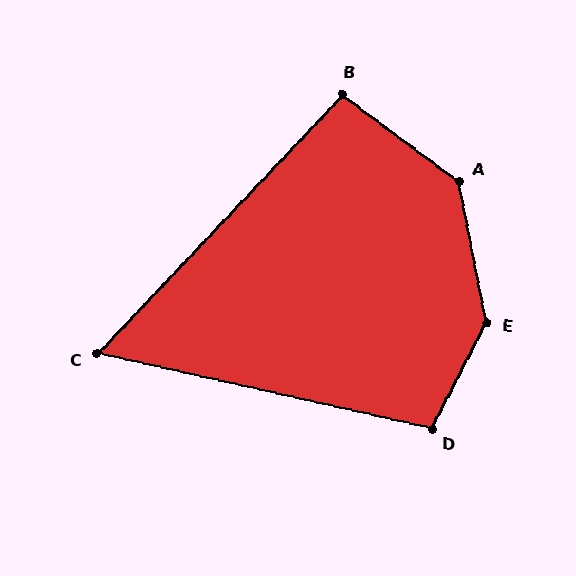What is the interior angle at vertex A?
Approximately 138 degrees (obtuse).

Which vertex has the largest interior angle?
E, at approximately 142 degrees.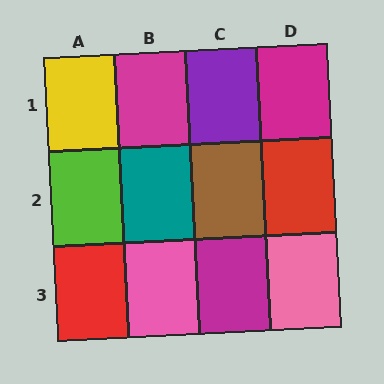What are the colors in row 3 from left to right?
Red, pink, magenta, pink.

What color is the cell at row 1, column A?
Yellow.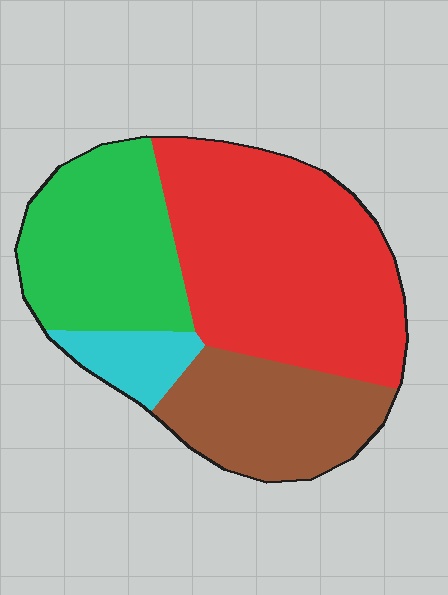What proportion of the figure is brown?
Brown covers about 20% of the figure.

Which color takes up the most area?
Red, at roughly 45%.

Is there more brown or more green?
Green.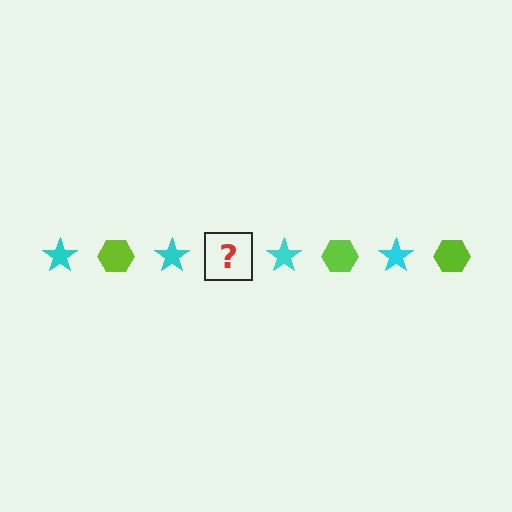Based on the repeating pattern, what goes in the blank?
The blank should be a lime hexagon.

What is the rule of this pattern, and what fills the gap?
The rule is that the pattern alternates between cyan star and lime hexagon. The gap should be filled with a lime hexagon.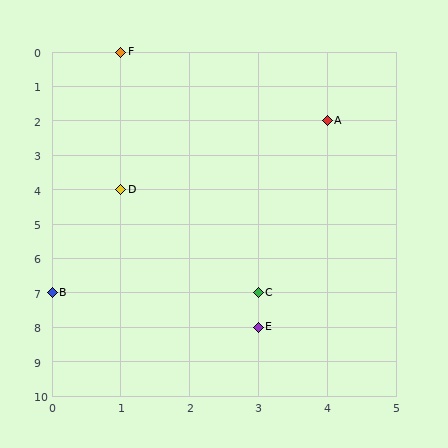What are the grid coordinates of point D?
Point D is at grid coordinates (1, 4).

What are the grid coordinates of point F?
Point F is at grid coordinates (1, 0).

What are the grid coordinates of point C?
Point C is at grid coordinates (3, 7).